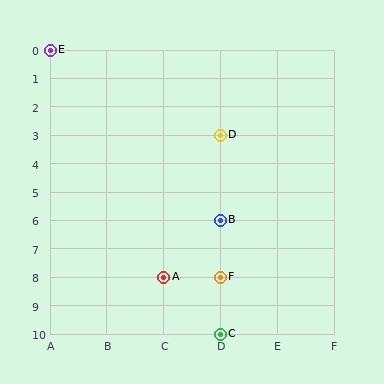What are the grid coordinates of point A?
Point A is at grid coordinates (C, 8).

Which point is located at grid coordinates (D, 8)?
Point F is at (D, 8).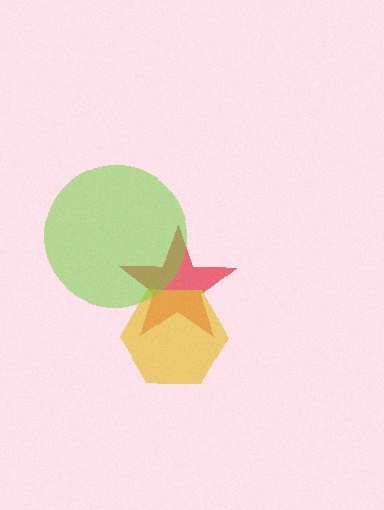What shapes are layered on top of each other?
The layered shapes are: a red star, a yellow hexagon, a lime circle.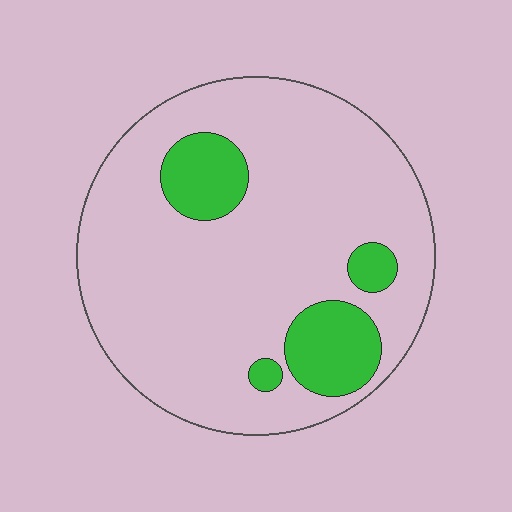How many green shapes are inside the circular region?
4.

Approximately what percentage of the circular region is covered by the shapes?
Approximately 15%.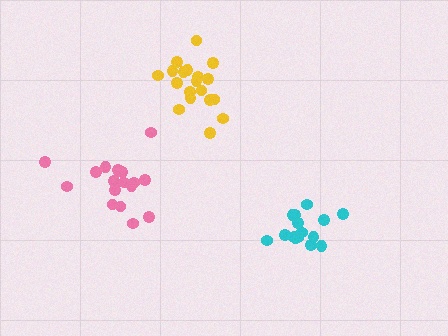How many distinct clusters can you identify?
There are 3 distinct clusters.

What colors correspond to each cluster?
The clusters are colored: yellow, cyan, pink.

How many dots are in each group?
Group 1: 19 dots, Group 2: 15 dots, Group 3: 17 dots (51 total).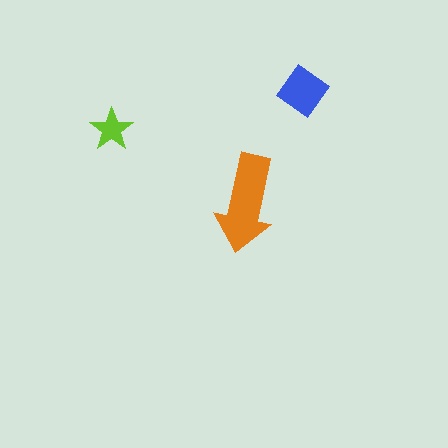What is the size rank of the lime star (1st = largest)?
3rd.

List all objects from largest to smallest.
The orange arrow, the blue diamond, the lime star.